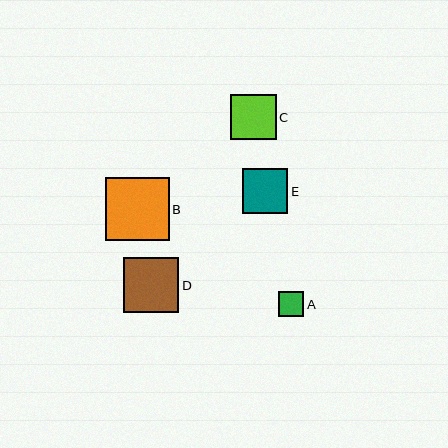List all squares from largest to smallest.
From largest to smallest: B, D, C, E, A.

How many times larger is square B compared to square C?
Square B is approximately 1.4 times the size of square C.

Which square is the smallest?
Square A is the smallest with a size of approximately 25 pixels.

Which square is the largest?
Square B is the largest with a size of approximately 64 pixels.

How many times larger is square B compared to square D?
Square B is approximately 1.2 times the size of square D.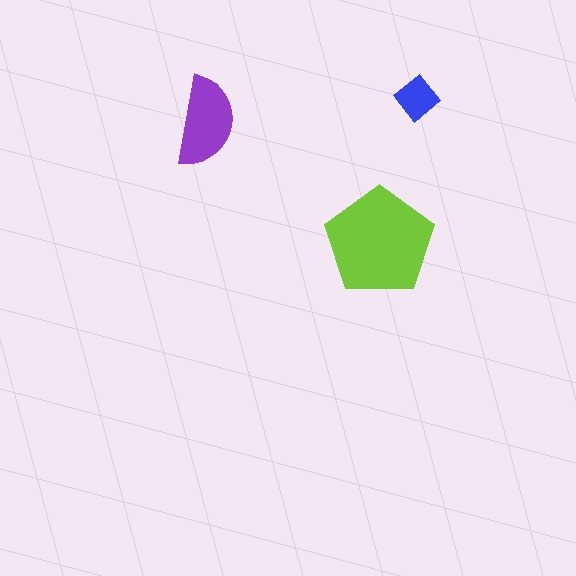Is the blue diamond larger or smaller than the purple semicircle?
Smaller.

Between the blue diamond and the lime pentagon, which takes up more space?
The lime pentagon.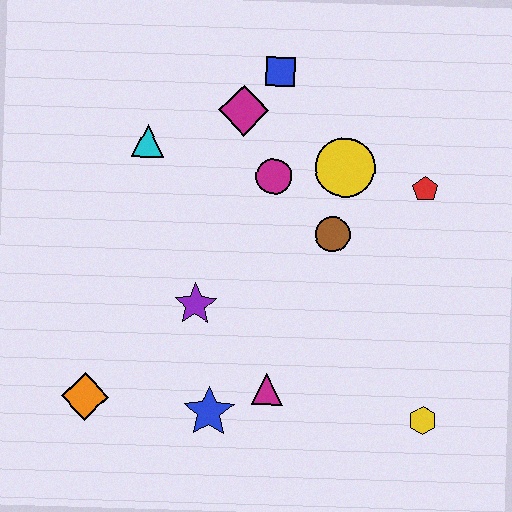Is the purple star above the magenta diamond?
No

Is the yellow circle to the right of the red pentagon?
No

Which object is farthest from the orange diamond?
The red pentagon is farthest from the orange diamond.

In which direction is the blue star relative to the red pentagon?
The blue star is below the red pentagon.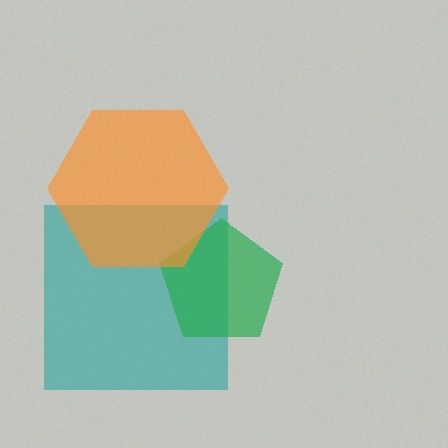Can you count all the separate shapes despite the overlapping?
Yes, there are 3 separate shapes.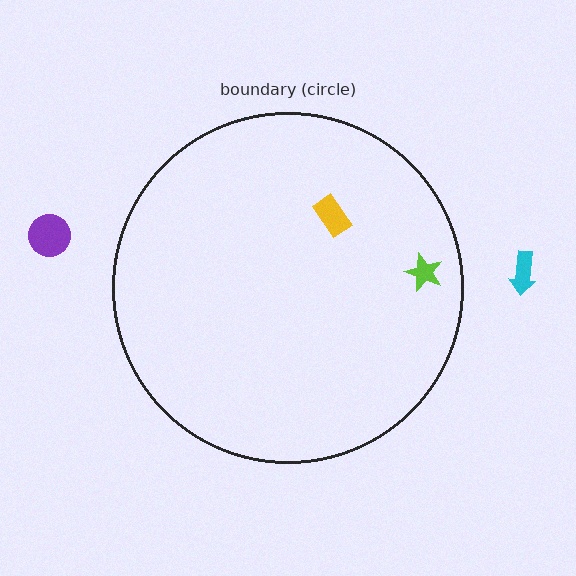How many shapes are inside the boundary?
2 inside, 3 outside.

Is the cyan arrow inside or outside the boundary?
Outside.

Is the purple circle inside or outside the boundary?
Outside.